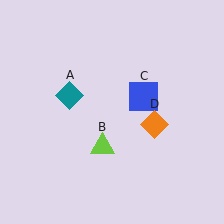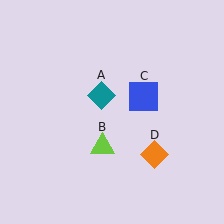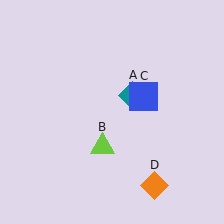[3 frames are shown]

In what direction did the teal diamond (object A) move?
The teal diamond (object A) moved right.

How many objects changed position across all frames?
2 objects changed position: teal diamond (object A), orange diamond (object D).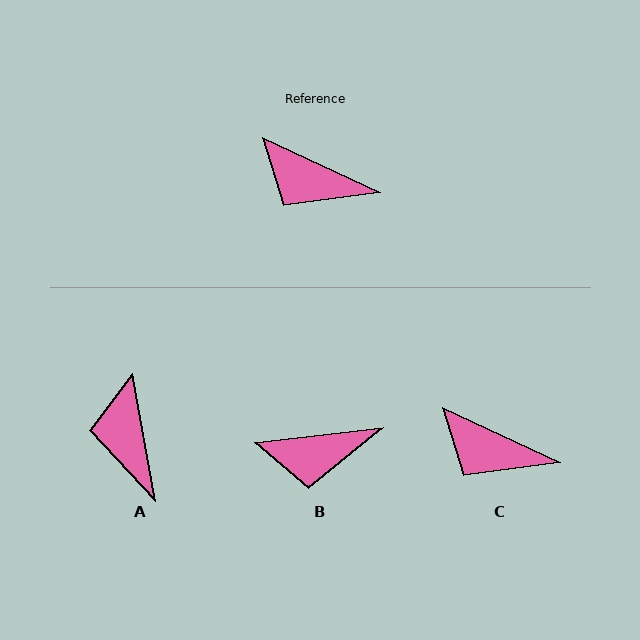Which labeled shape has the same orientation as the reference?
C.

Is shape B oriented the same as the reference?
No, it is off by about 31 degrees.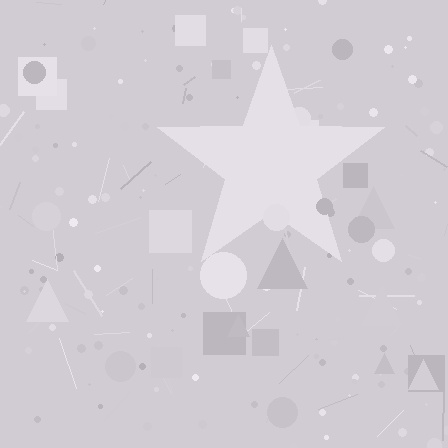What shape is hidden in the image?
A star is hidden in the image.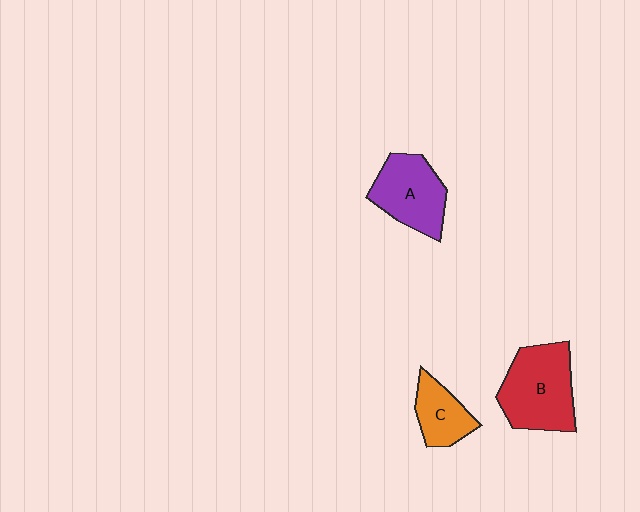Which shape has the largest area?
Shape B (red).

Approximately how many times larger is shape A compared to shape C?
Approximately 1.5 times.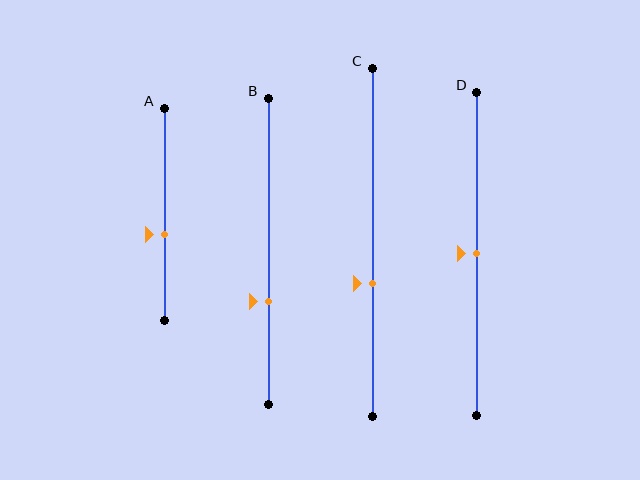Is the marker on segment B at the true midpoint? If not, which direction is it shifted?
No, the marker on segment B is shifted downward by about 16% of the segment length.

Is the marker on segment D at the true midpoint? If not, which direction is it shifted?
Yes, the marker on segment D is at the true midpoint.